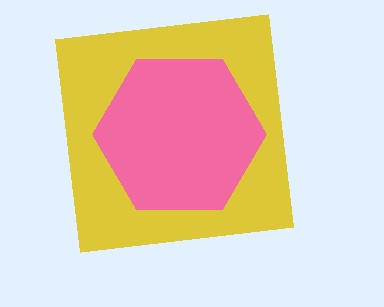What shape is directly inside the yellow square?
The pink hexagon.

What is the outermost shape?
The yellow square.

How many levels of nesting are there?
2.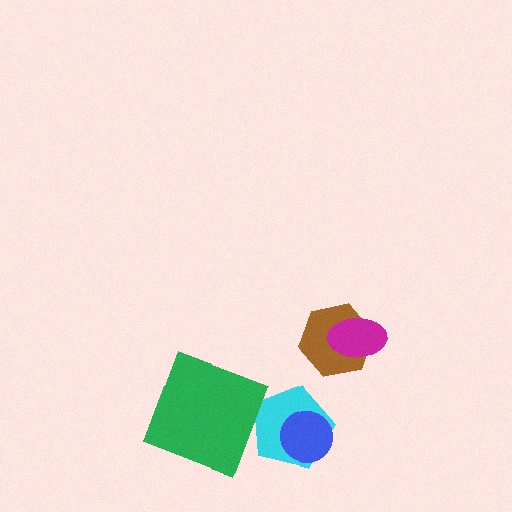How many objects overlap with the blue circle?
1 object overlaps with the blue circle.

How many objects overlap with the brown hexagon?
1 object overlaps with the brown hexagon.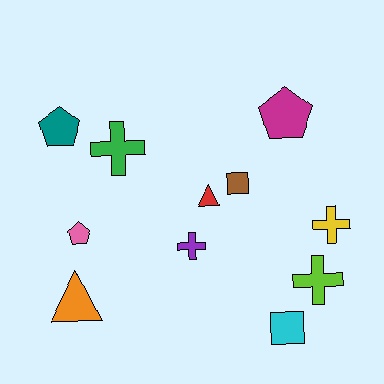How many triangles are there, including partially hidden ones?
There are 2 triangles.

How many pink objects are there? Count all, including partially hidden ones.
There is 1 pink object.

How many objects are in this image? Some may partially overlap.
There are 11 objects.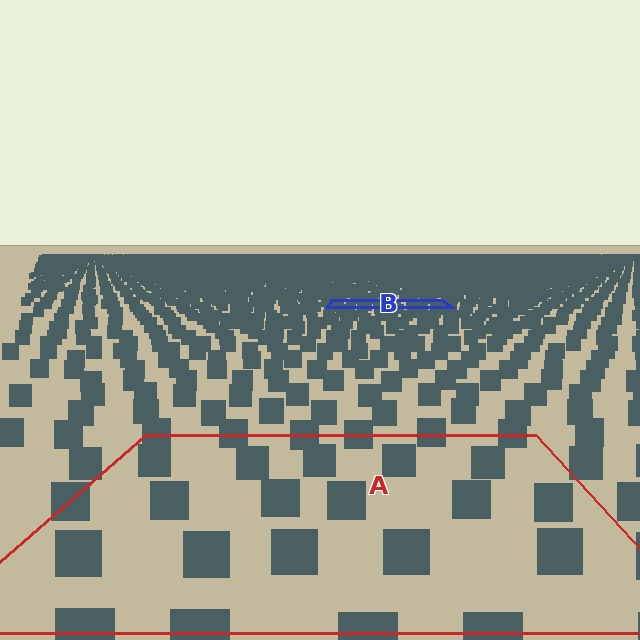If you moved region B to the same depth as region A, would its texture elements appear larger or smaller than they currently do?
They would appear larger. At a closer depth, the same texture elements are projected at a bigger on-screen size.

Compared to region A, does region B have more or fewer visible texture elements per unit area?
Region B has more texture elements per unit area — they are packed more densely because it is farther away.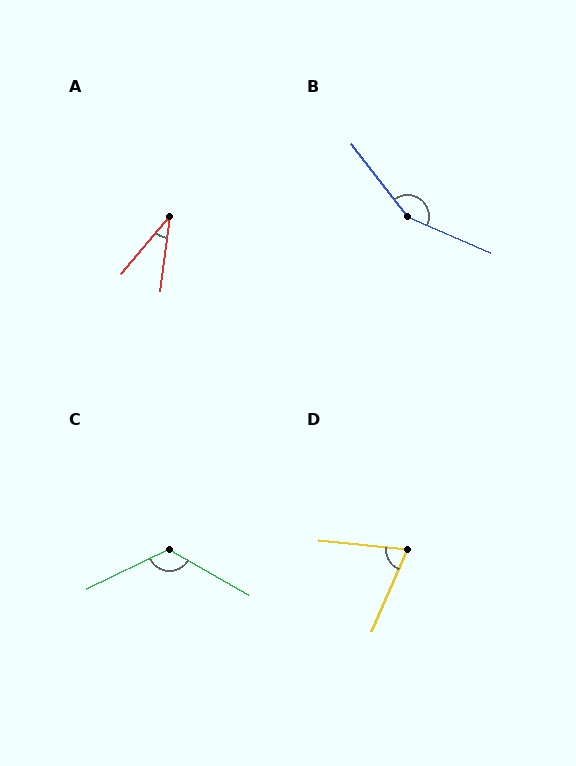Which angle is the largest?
B, at approximately 151 degrees.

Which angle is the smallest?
A, at approximately 33 degrees.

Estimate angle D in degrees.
Approximately 73 degrees.